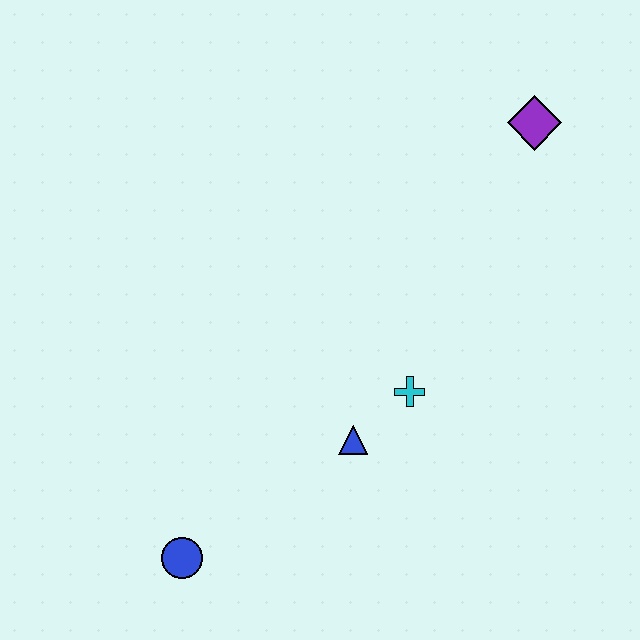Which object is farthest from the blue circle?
The purple diamond is farthest from the blue circle.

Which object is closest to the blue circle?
The blue triangle is closest to the blue circle.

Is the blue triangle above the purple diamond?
No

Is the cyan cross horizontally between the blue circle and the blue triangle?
No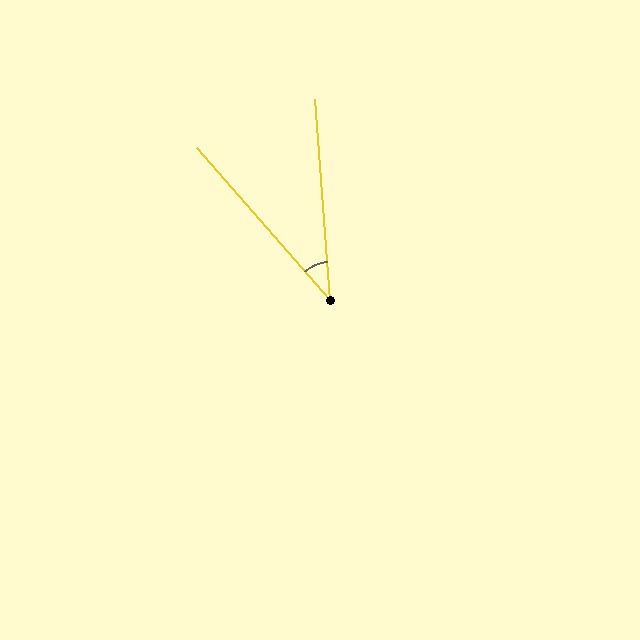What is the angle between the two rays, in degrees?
Approximately 37 degrees.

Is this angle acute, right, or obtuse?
It is acute.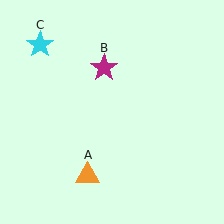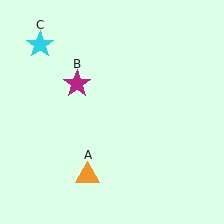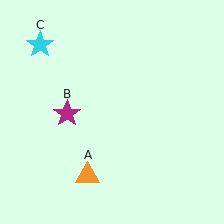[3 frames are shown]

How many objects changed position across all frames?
1 object changed position: magenta star (object B).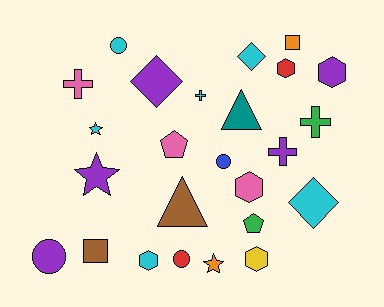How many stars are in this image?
There are 3 stars.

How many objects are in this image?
There are 25 objects.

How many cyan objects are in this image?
There are 6 cyan objects.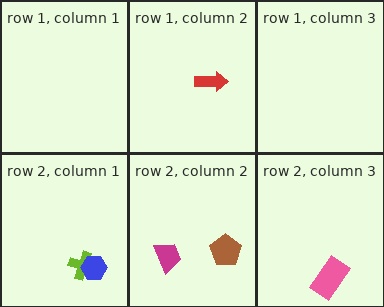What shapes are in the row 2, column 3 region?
The pink rectangle.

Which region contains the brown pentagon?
The row 2, column 2 region.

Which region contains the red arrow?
The row 1, column 2 region.